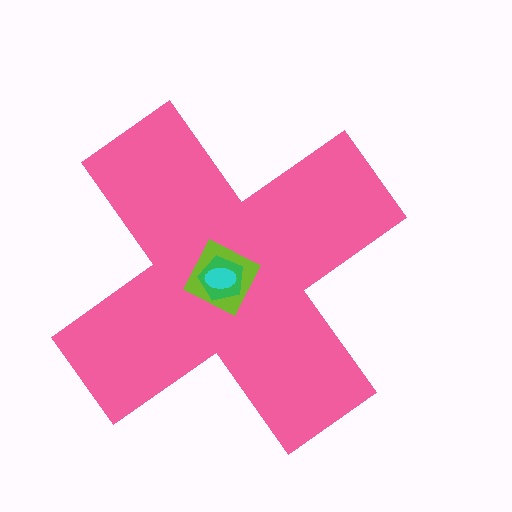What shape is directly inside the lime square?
The green pentagon.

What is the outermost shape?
The pink cross.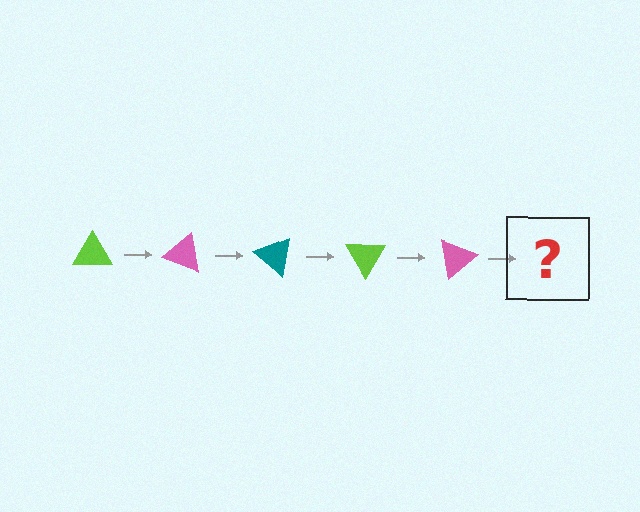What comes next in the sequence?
The next element should be a teal triangle, rotated 100 degrees from the start.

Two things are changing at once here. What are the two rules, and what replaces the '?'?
The two rules are that it rotates 20 degrees each step and the color cycles through lime, pink, and teal. The '?' should be a teal triangle, rotated 100 degrees from the start.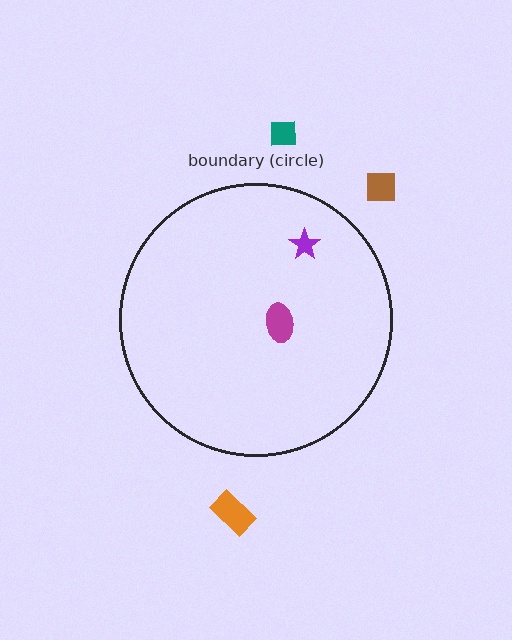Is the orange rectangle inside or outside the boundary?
Outside.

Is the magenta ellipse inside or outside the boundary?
Inside.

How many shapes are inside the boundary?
2 inside, 3 outside.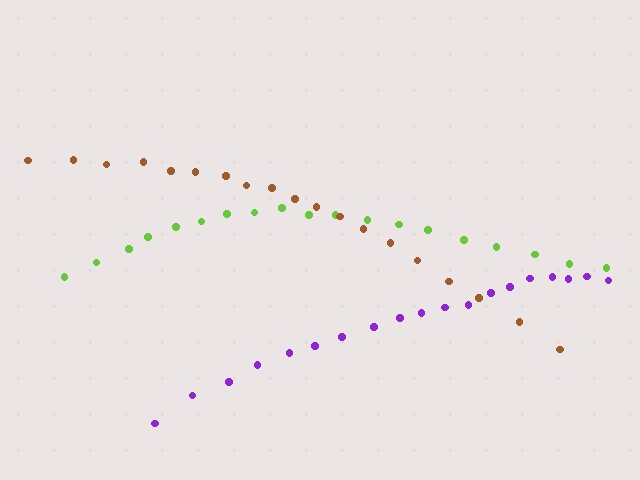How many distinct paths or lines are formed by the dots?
There are 3 distinct paths.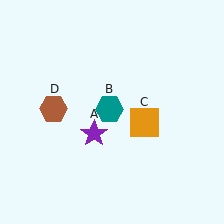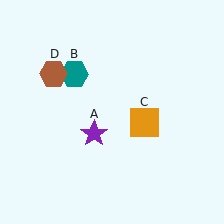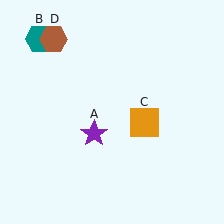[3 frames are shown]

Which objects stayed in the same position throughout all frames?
Purple star (object A) and orange square (object C) remained stationary.